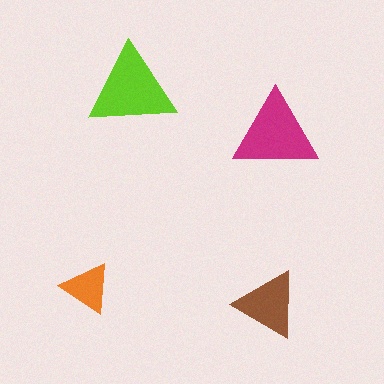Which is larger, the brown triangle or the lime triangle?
The lime one.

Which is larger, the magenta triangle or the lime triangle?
The lime one.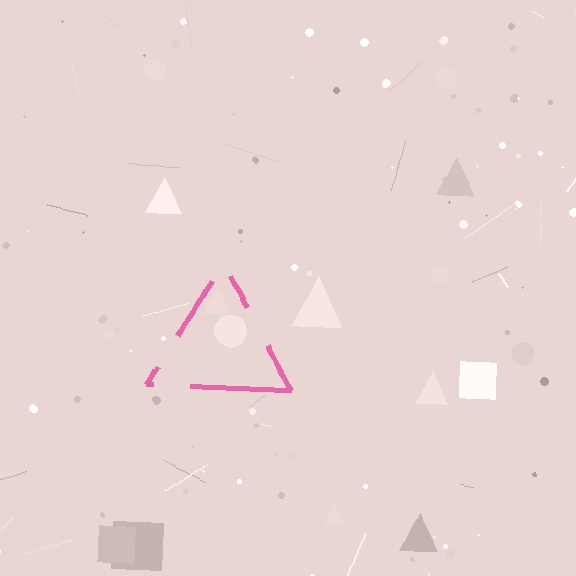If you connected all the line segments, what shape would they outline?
They would outline a triangle.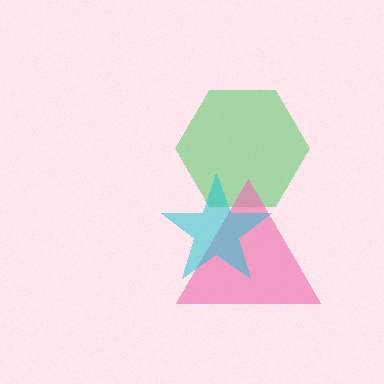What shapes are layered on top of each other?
The layered shapes are: a green hexagon, a pink triangle, a cyan star.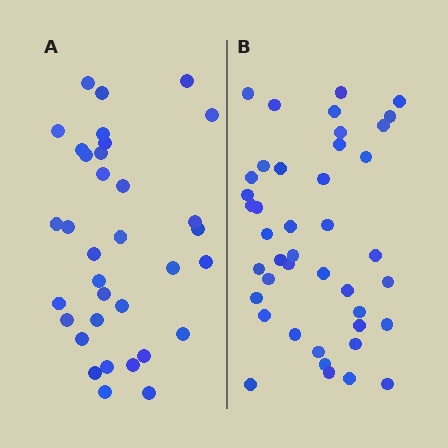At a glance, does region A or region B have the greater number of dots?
Region B (the right region) has more dots.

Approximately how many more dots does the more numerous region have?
Region B has roughly 8 or so more dots than region A.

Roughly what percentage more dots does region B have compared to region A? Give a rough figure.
About 25% more.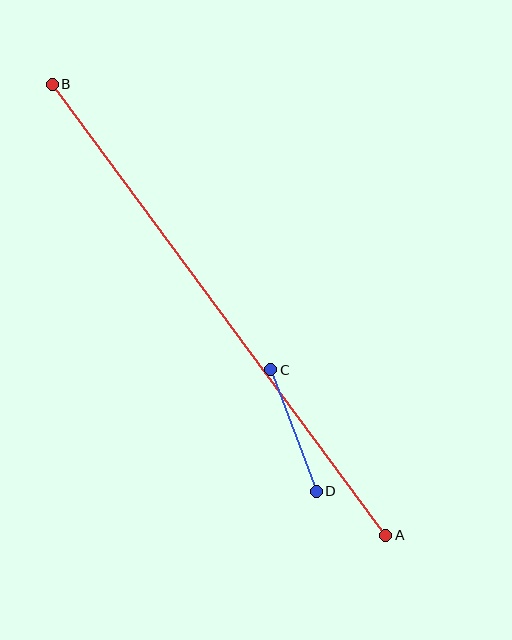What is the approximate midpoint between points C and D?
The midpoint is at approximately (293, 430) pixels.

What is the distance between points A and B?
The distance is approximately 561 pixels.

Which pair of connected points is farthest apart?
Points A and B are farthest apart.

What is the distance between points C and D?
The distance is approximately 130 pixels.